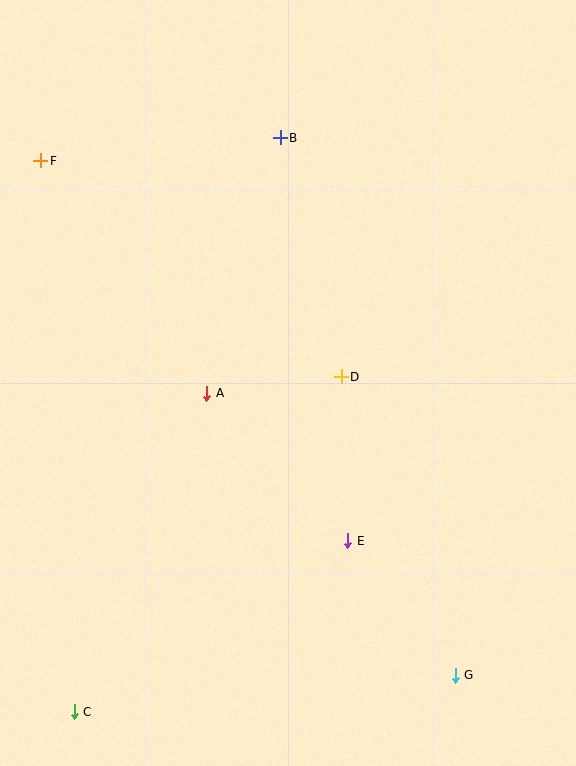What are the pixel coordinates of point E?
Point E is at (348, 541).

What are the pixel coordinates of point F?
Point F is at (41, 161).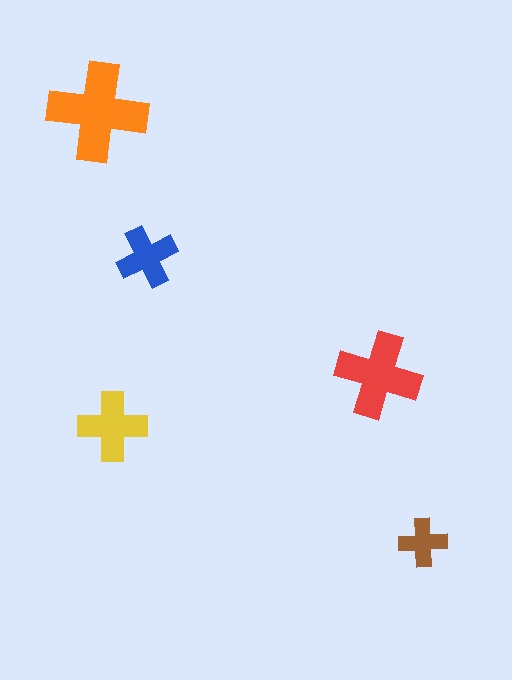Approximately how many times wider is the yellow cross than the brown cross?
About 1.5 times wider.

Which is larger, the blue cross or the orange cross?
The orange one.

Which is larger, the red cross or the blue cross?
The red one.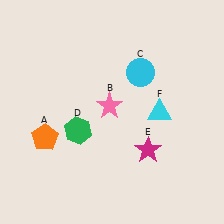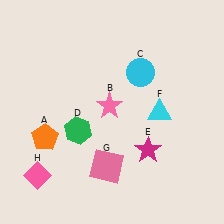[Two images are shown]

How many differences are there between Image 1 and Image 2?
There are 2 differences between the two images.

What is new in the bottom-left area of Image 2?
A pink diamond (H) was added in the bottom-left area of Image 2.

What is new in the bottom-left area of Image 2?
A pink square (G) was added in the bottom-left area of Image 2.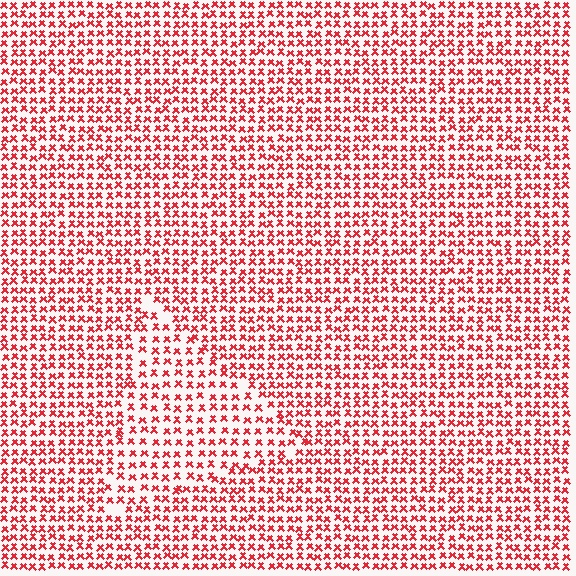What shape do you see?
I see a triangle.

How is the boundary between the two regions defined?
The boundary is defined by a change in element density (approximately 1.5x ratio). All elements are the same color, size, and shape.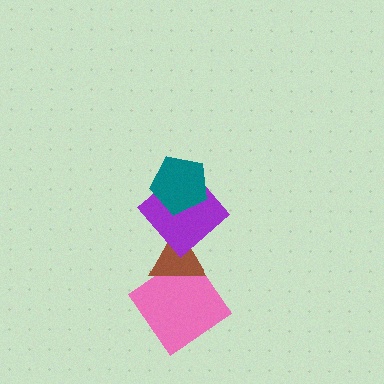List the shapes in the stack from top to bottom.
From top to bottom: the teal pentagon, the purple diamond, the brown triangle, the pink diamond.